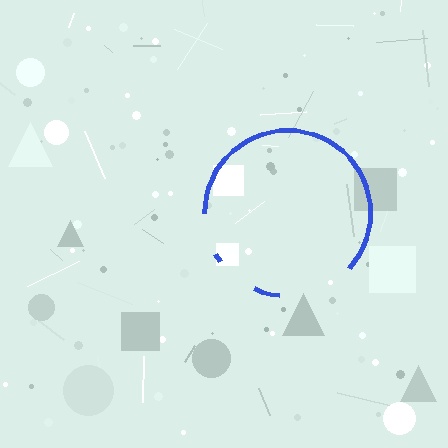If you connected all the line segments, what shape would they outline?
They would outline a circle.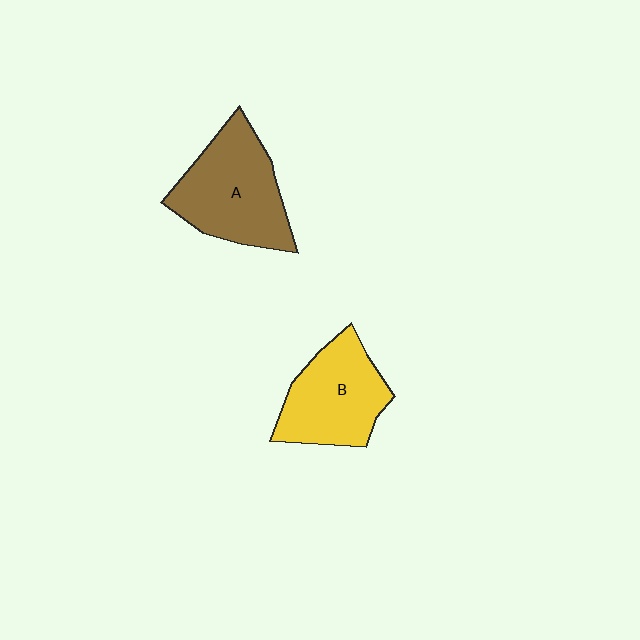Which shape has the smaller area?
Shape B (yellow).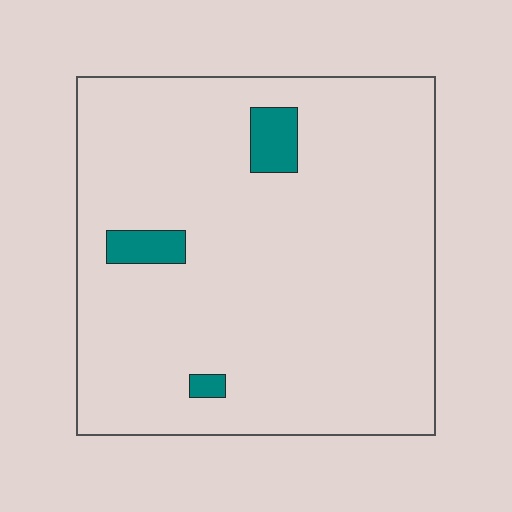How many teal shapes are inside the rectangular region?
3.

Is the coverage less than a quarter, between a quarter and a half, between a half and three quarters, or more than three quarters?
Less than a quarter.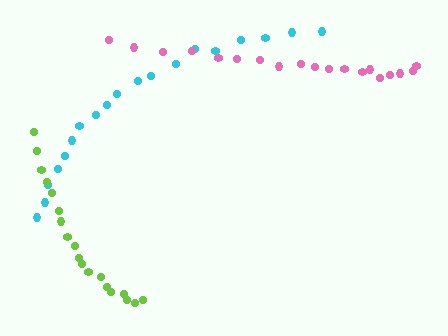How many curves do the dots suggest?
There are 3 distinct paths.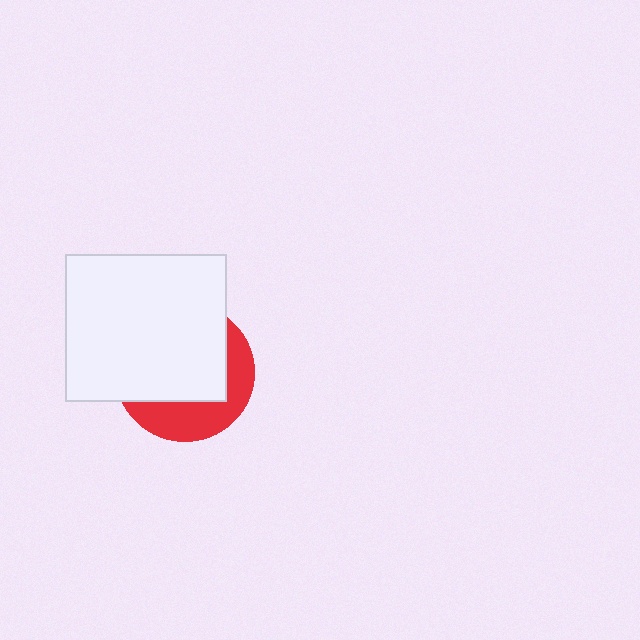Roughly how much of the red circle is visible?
A small part of it is visible (roughly 36%).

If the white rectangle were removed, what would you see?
You would see the complete red circle.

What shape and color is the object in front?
The object in front is a white rectangle.